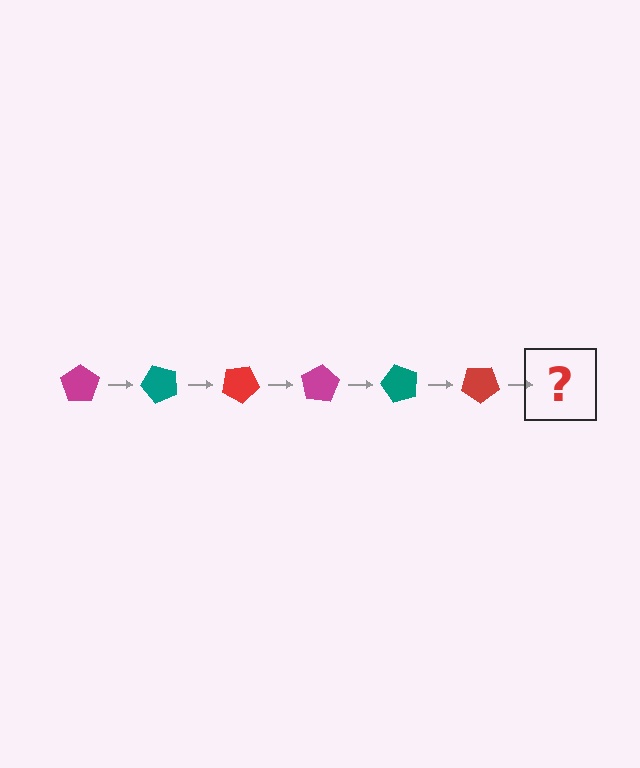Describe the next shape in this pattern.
It should be a magenta pentagon, rotated 300 degrees from the start.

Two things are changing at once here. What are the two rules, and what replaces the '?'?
The two rules are that it rotates 50 degrees each step and the color cycles through magenta, teal, and red. The '?' should be a magenta pentagon, rotated 300 degrees from the start.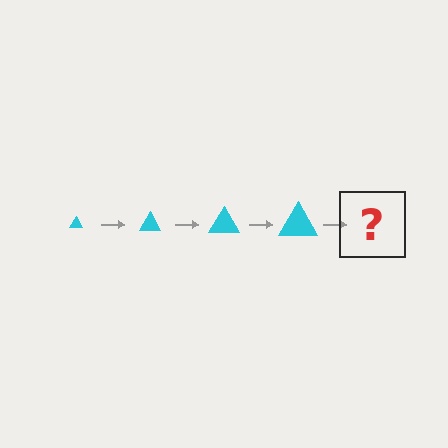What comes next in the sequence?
The next element should be a cyan triangle, larger than the previous one.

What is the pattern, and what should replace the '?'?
The pattern is that the triangle gets progressively larger each step. The '?' should be a cyan triangle, larger than the previous one.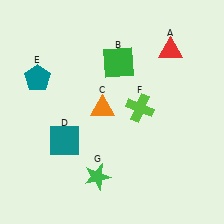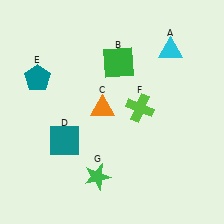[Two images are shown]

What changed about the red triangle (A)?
In Image 1, A is red. In Image 2, it changed to cyan.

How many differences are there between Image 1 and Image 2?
There is 1 difference between the two images.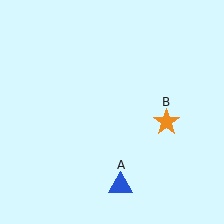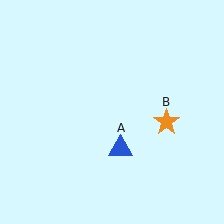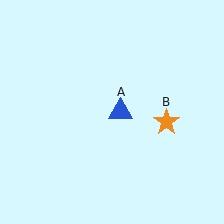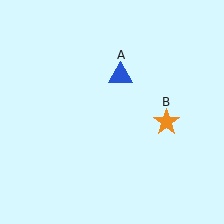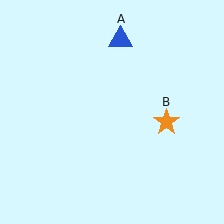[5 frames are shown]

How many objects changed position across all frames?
1 object changed position: blue triangle (object A).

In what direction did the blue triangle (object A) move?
The blue triangle (object A) moved up.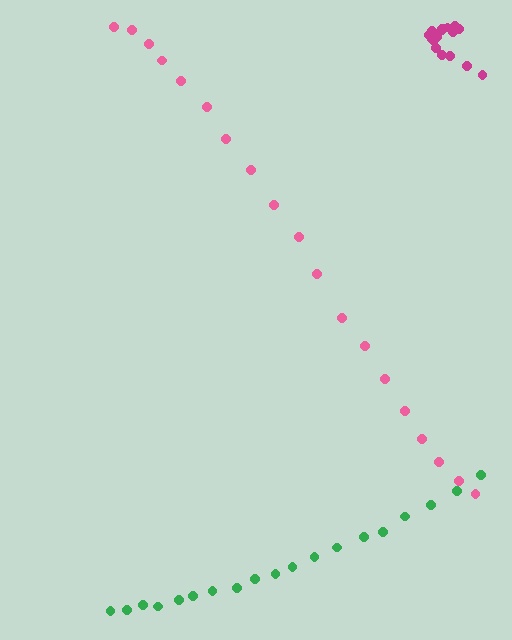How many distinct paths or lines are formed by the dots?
There are 3 distinct paths.